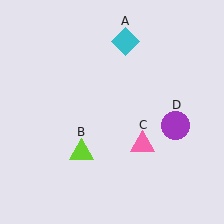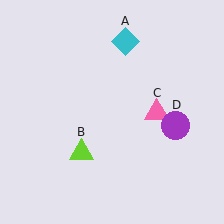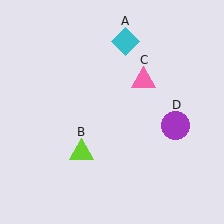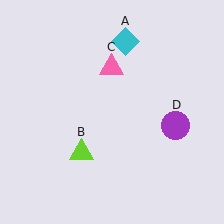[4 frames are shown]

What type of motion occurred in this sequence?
The pink triangle (object C) rotated counterclockwise around the center of the scene.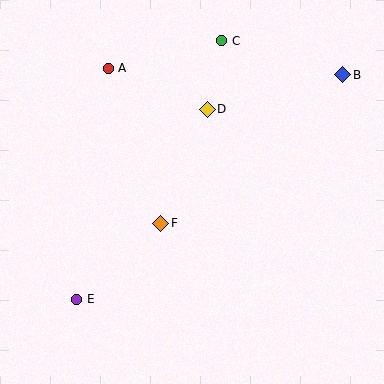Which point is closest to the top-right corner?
Point B is closest to the top-right corner.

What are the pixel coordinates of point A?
Point A is at (108, 68).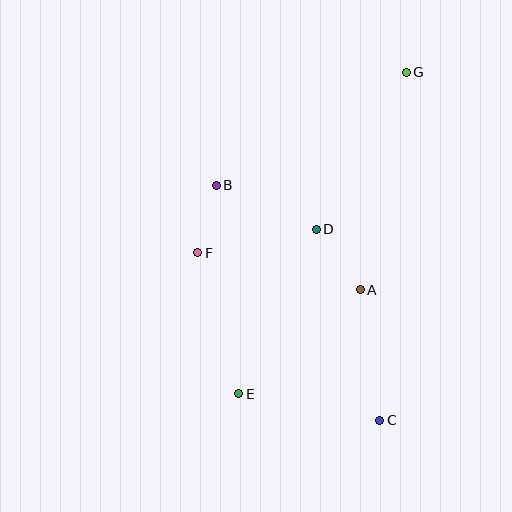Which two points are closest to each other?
Points B and F are closest to each other.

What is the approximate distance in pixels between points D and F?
The distance between D and F is approximately 121 pixels.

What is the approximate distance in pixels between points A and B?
The distance between A and B is approximately 178 pixels.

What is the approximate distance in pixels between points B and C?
The distance between B and C is approximately 286 pixels.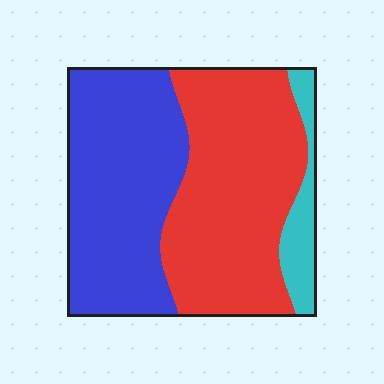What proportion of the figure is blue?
Blue takes up about two fifths (2/5) of the figure.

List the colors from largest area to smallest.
From largest to smallest: red, blue, cyan.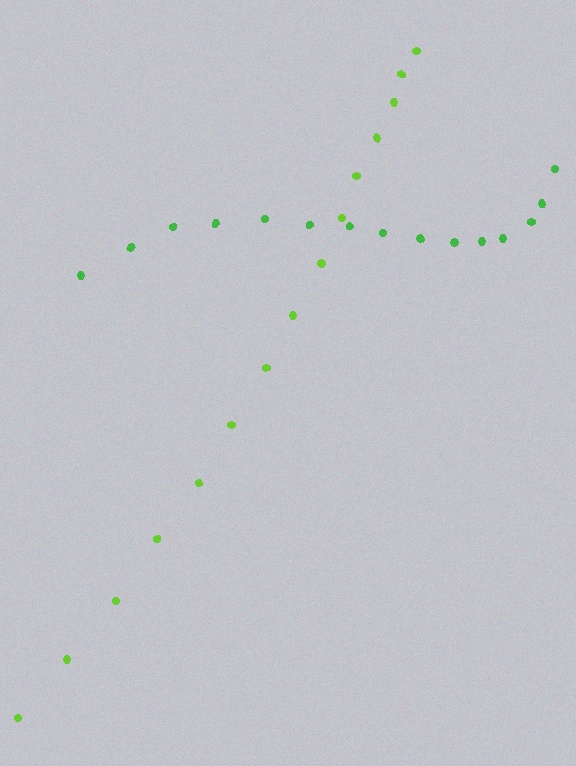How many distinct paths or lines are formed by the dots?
There are 2 distinct paths.